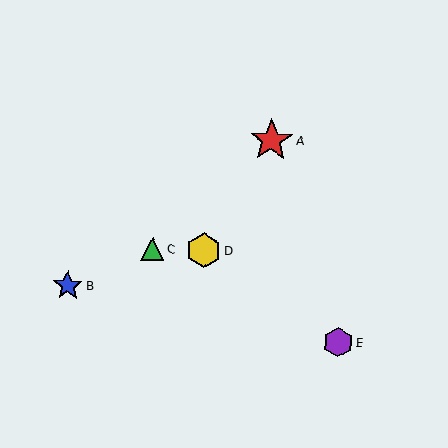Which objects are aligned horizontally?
Objects C, D are aligned horizontally.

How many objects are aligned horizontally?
2 objects (C, D) are aligned horizontally.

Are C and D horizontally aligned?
Yes, both are at y≈249.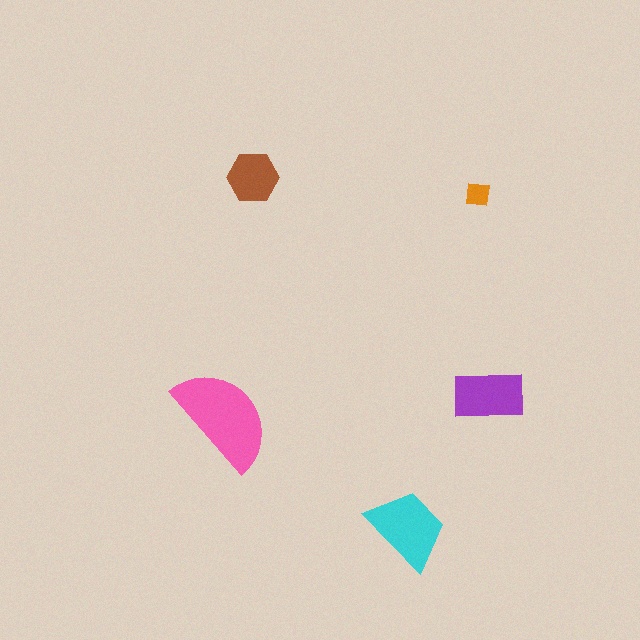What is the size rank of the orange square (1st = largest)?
5th.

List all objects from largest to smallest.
The pink semicircle, the cyan trapezoid, the purple rectangle, the brown hexagon, the orange square.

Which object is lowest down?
The cyan trapezoid is bottommost.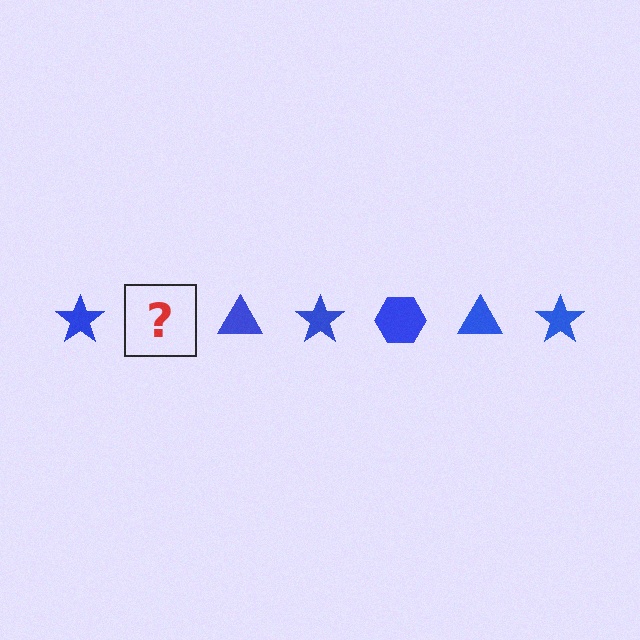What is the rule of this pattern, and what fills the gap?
The rule is that the pattern cycles through star, hexagon, triangle shapes in blue. The gap should be filled with a blue hexagon.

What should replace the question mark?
The question mark should be replaced with a blue hexagon.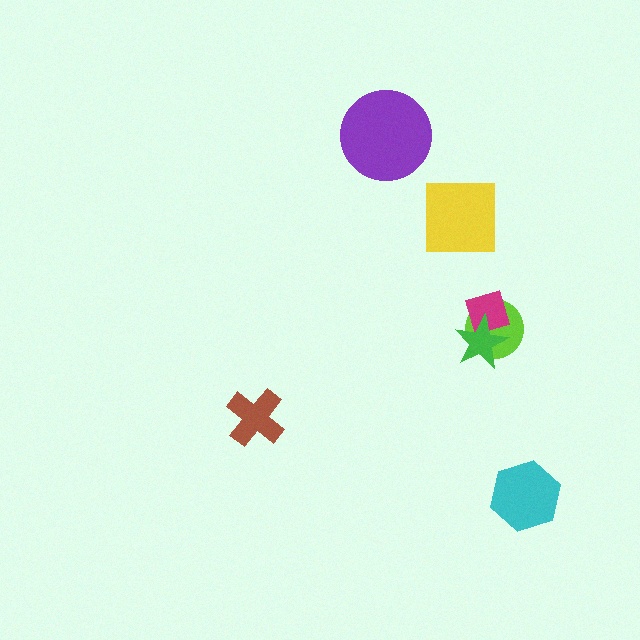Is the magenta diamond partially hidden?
Yes, it is partially covered by another shape.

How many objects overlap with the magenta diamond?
2 objects overlap with the magenta diamond.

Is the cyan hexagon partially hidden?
No, no other shape covers it.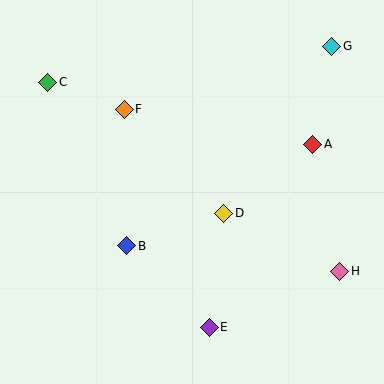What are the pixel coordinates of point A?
Point A is at (313, 144).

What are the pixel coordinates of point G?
Point G is at (332, 46).